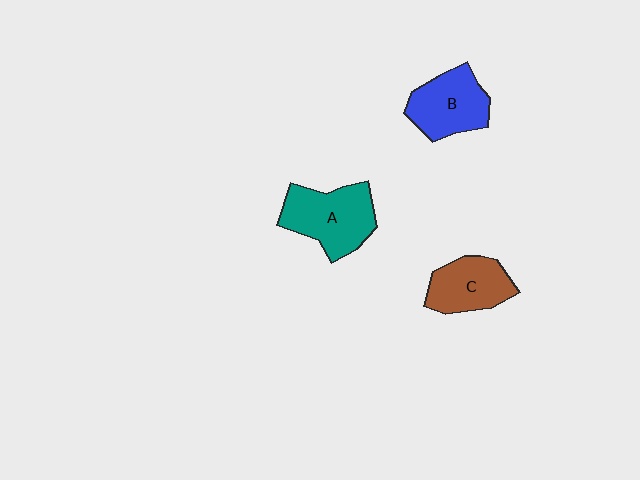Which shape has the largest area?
Shape A (teal).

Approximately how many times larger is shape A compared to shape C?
Approximately 1.3 times.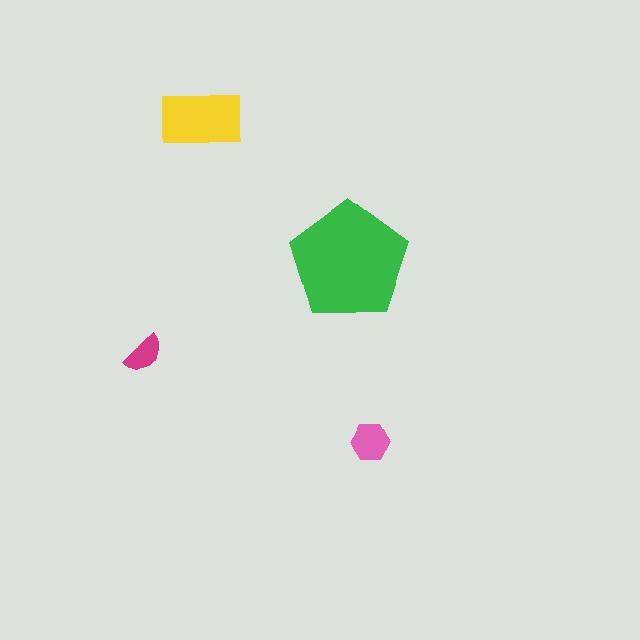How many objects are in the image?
There are 4 objects in the image.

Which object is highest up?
The yellow rectangle is topmost.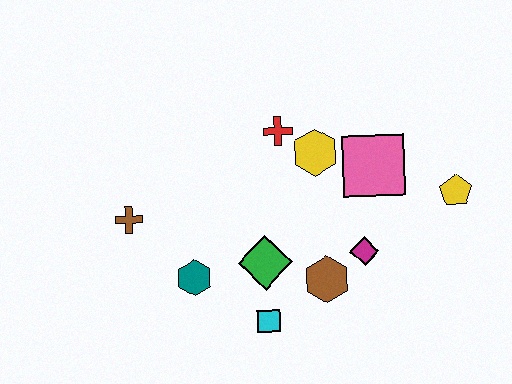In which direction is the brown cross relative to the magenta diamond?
The brown cross is to the left of the magenta diamond.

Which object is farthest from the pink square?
The brown cross is farthest from the pink square.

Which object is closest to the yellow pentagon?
The pink square is closest to the yellow pentagon.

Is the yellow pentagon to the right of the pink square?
Yes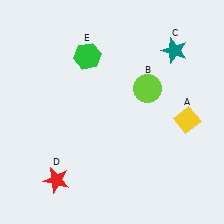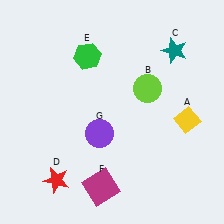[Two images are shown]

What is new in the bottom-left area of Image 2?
A magenta square (F) was added in the bottom-left area of Image 2.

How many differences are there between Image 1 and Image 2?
There are 2 differences between the two images.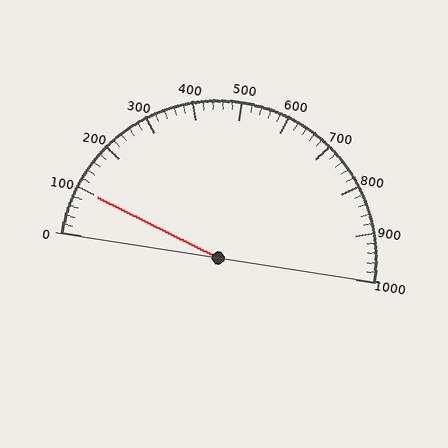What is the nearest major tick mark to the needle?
The nearest major tick mark is 100.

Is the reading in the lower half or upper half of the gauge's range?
The reading is in the lower half of the range (0 to 1000).